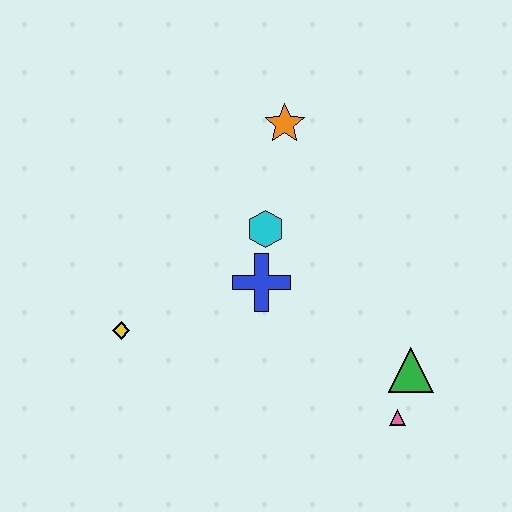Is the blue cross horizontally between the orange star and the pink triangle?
No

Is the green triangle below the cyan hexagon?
Yes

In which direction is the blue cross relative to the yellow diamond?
The blue cross is to the right of the yellow diamond.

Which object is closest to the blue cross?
The cyan hexagon is closest to the blue cross.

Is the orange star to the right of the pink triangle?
No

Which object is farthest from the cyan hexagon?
The pink triangle is farthest from the cyan hexagon.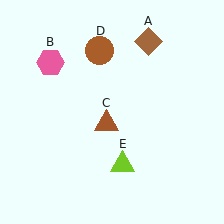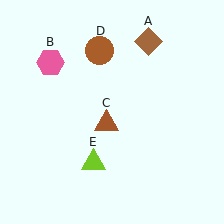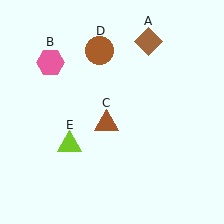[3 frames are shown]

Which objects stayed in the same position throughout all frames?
Brown diamond (object A) and pink hexagon (object B) and brown triangle (object C) and brown circle (object D) remained stationary.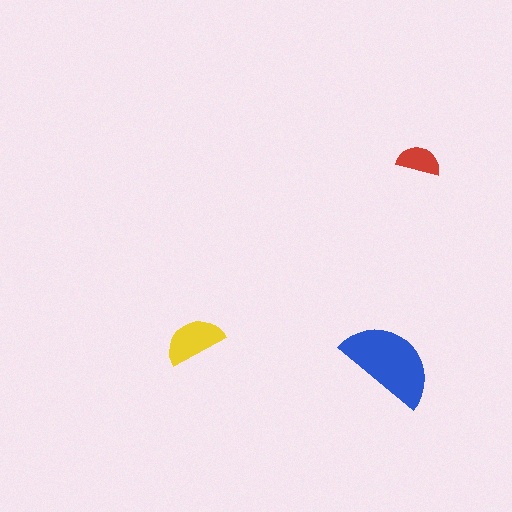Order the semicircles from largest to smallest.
the blue one, the yellow one, the red one.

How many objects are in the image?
There are 3 objects in the image.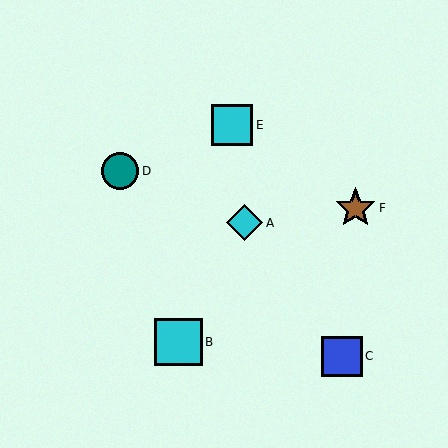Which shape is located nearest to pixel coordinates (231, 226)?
The cyan diamond (labeled A) at (245, 223) is nearest to that location.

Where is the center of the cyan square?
The center of the cyan square is at (178, 342).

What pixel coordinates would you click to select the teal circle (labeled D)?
Click at (120, 171) to select the teal circle D.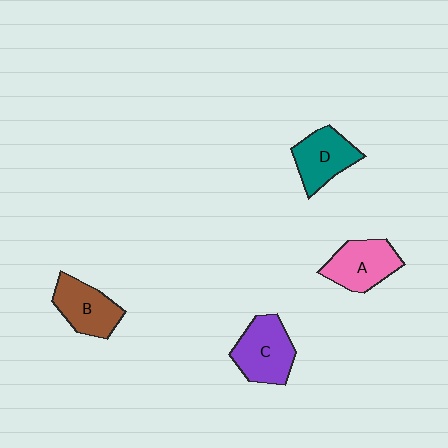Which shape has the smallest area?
Shape B (brown).